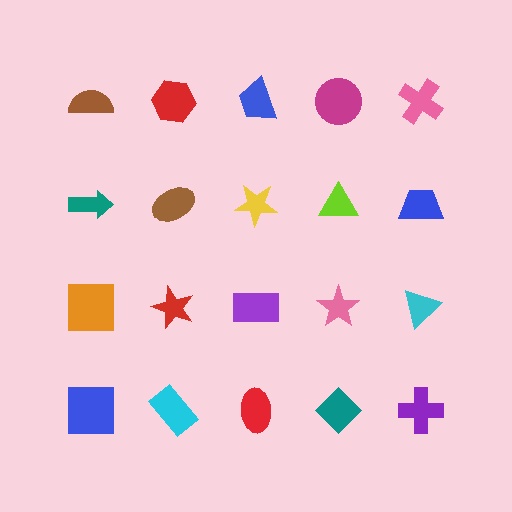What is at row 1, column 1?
A brown semicircle.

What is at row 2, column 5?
A blue trapezoid.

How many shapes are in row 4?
5 shapes.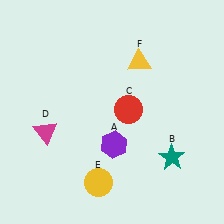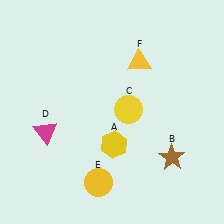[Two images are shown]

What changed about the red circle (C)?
In Image 1, C is red. In Image 2, it changed to yellow.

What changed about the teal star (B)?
In Image 1, B is teal. In Image 2, it changed to brown.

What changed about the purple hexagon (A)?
In Image 1, A is purple. In Image 2, it changed to yellow.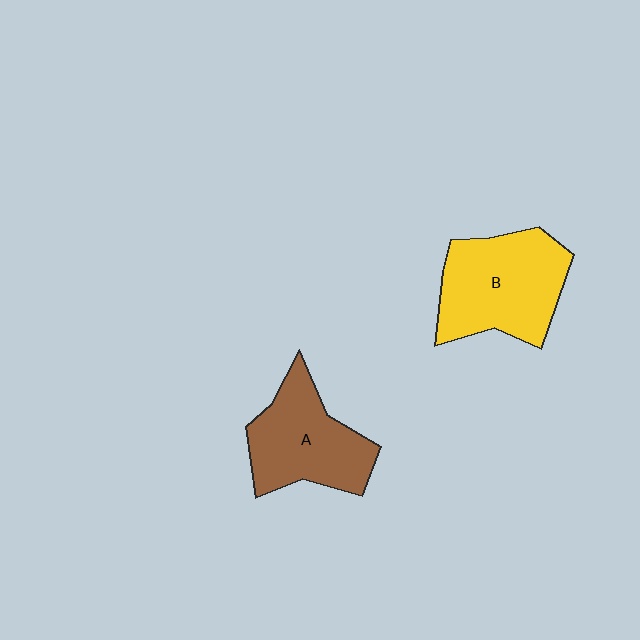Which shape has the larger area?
Shape B (yellow).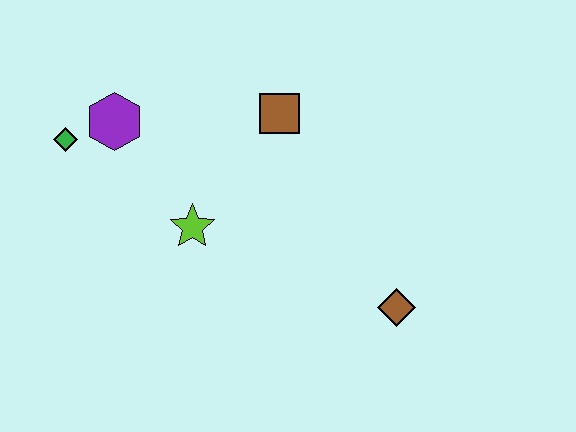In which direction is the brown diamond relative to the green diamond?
The brown diamond is to the right of the green diamond.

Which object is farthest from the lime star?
The brown diamond is farthest from the lime star.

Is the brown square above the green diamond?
Yes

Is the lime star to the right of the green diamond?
Yes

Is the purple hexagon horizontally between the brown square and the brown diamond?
No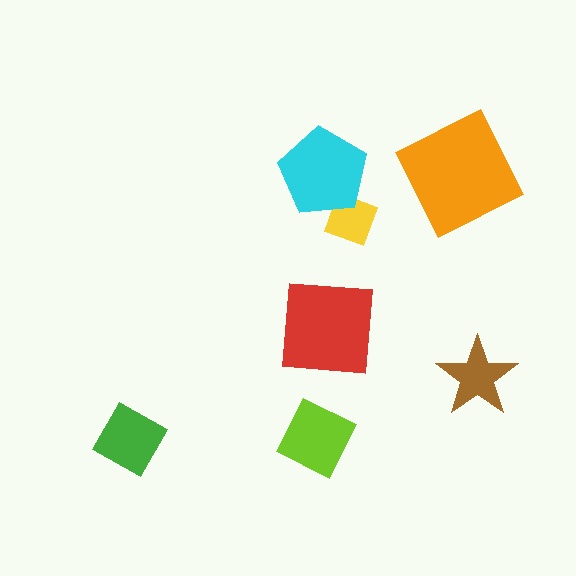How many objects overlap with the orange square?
0 objects overlap with the orange square.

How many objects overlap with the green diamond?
0 objects overlap with the green diamond.